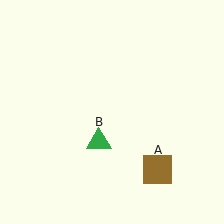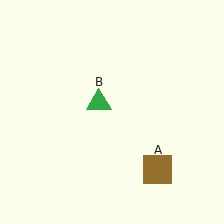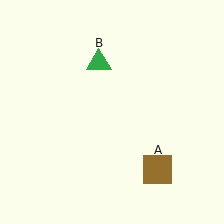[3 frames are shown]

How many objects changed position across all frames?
1 object changed position: green triangle (object B).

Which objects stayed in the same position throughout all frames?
Brown square (object A) remained stationary.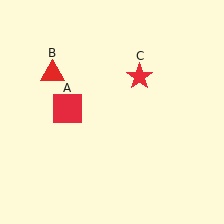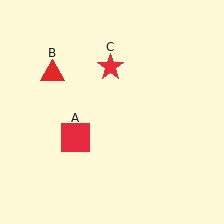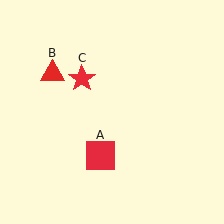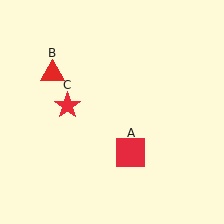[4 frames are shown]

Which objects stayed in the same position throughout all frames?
Red triangle (object B) remained stationary.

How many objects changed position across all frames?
2 objects changed position: red square (object A), red star (object C).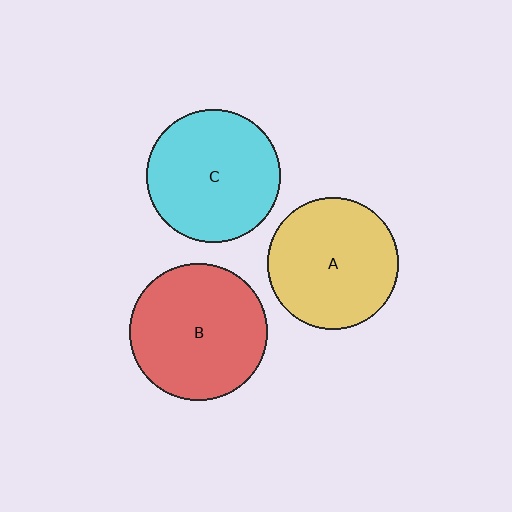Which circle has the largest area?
Circle B (red).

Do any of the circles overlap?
No, none of the circles overlap.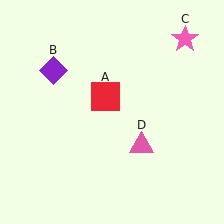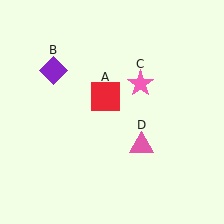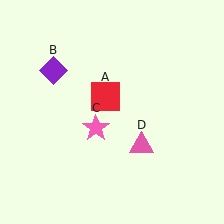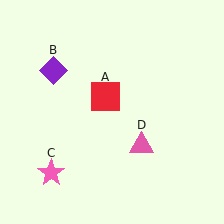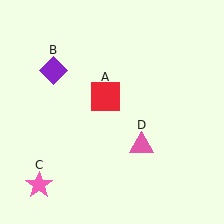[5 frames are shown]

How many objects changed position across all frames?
1 object changed position: pink star (object C).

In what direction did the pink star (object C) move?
The pink star (object C) moved down and to the left.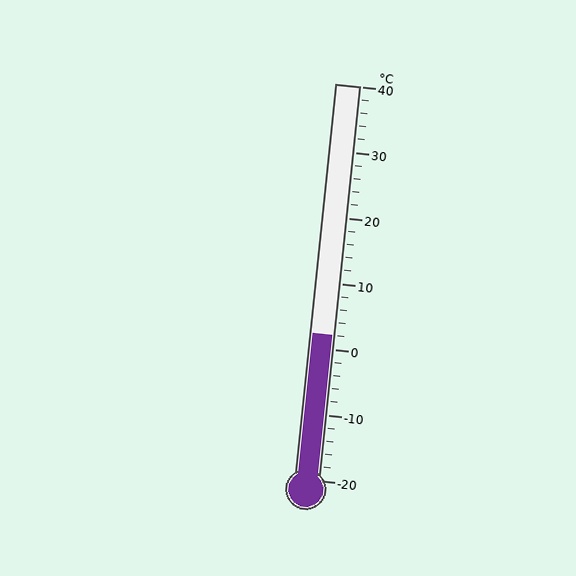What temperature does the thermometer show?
The thermometer shows approximately 2°C.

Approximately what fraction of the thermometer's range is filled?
The thermometer is filled to approximately 35% of its range.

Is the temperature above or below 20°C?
The temperature is below 20°C.